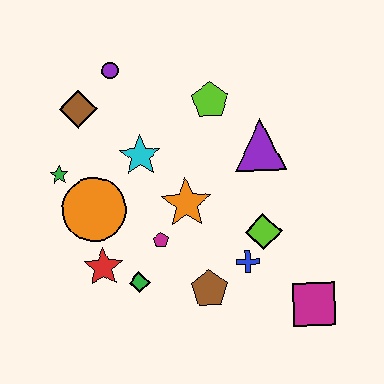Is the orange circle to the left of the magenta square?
Yes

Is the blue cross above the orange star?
No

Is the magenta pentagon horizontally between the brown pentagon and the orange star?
No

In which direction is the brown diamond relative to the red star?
The brown diamond is above the red star.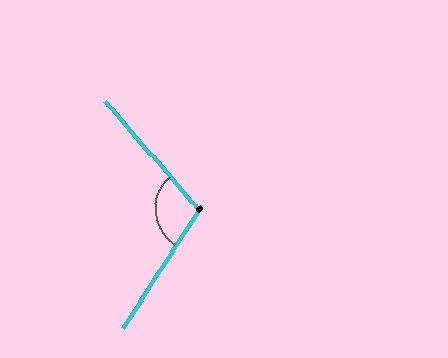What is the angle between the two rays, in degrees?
Approximately 106 degrees.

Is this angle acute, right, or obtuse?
It is obtuse.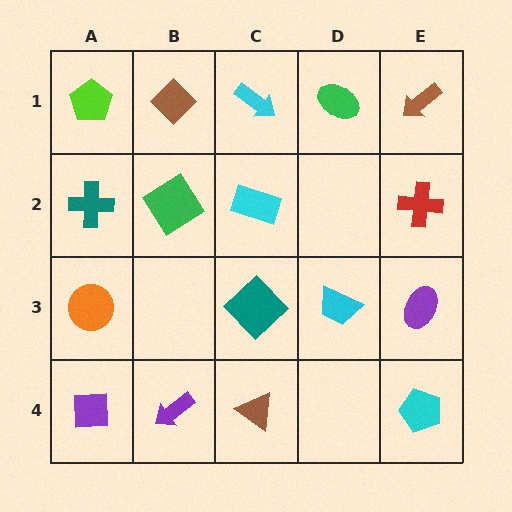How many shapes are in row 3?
4 shapes.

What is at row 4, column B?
A purple arrow.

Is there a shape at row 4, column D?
No, that cell is empty.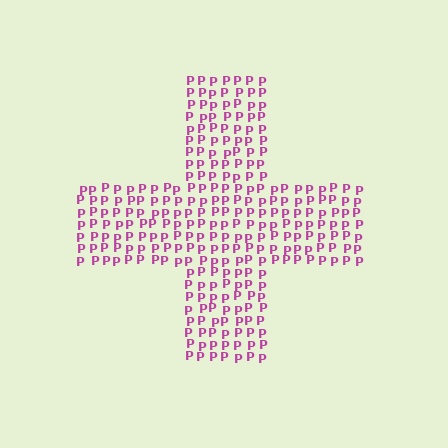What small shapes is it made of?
It is made of small letter P's.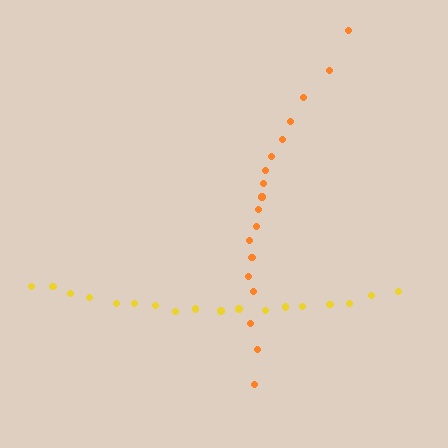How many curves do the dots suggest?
There are 2 distinct paths.